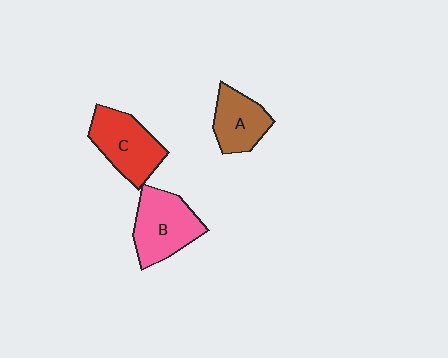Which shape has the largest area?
Shape B (pink).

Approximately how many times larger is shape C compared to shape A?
Approximately 1.3 times.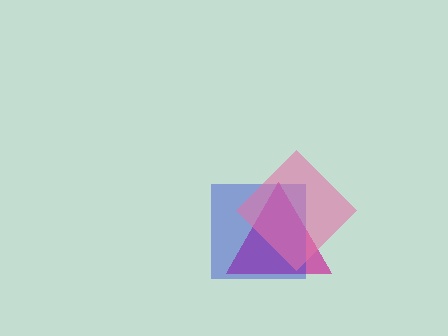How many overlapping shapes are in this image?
There are 3 overlapping shapes in the image.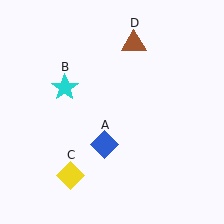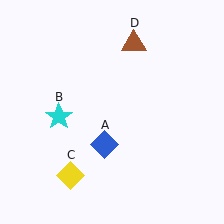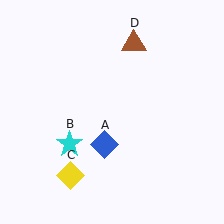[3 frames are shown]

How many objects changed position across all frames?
1 object changed position: cyan star (object B).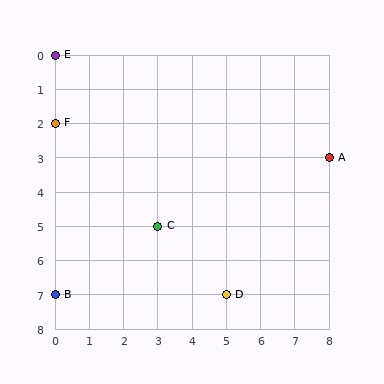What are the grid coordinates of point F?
Point F is at grid coordinates (0, 2).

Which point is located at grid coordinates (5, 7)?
Point D is at (5, 7).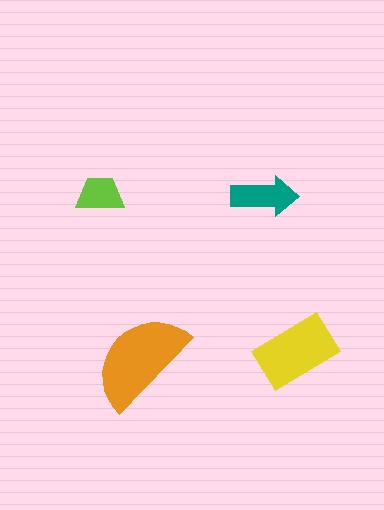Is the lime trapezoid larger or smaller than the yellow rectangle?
Smaller.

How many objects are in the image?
There are 4 objects in the image.